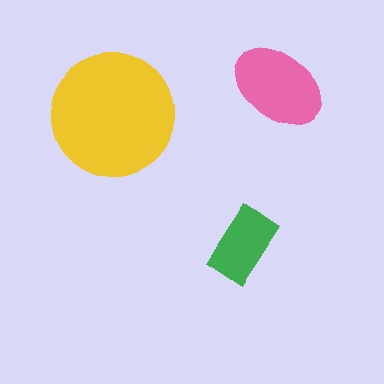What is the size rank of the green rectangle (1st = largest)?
3rd.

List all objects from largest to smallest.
The yellow circle, the pink ellipse, the green rectangle.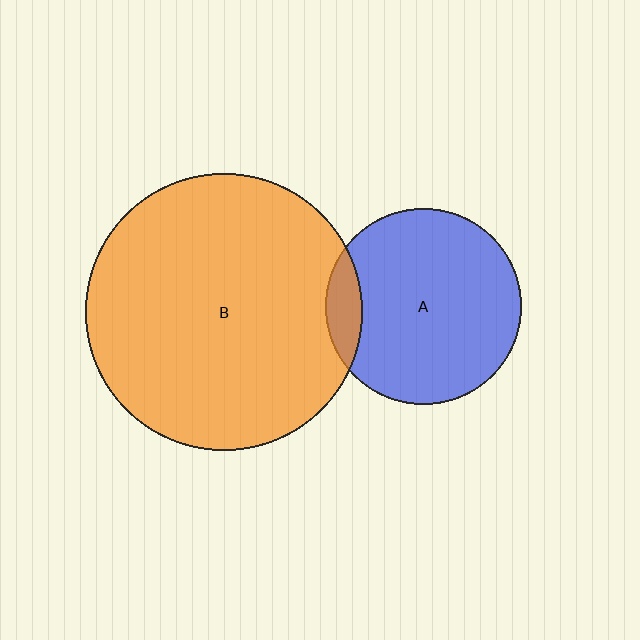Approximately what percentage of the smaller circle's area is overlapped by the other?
Approximately 10%.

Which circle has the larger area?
Circle B (orange).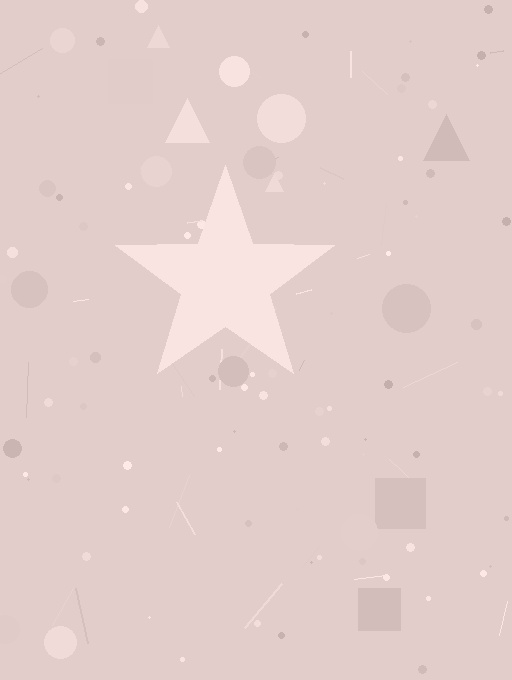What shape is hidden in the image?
A star is hidden in the image.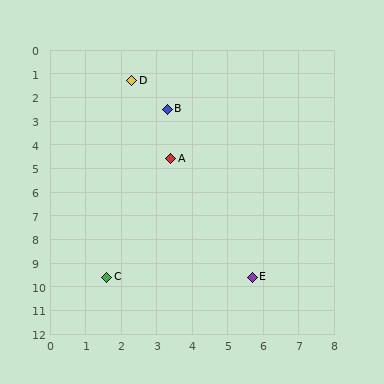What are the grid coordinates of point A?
Point A is at approximately (3.4, 4.6).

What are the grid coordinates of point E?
Point E is at approximately (5.7, 9.6).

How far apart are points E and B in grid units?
Points E and B are about 7.5 grid units apart.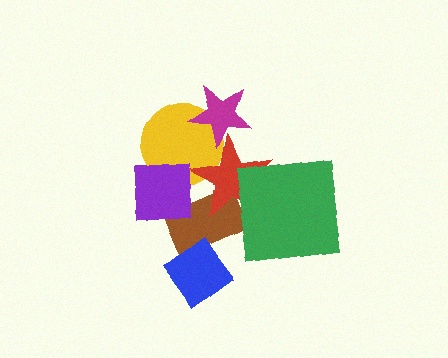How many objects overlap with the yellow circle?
3 objects overlap with the yellow circle.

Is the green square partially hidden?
No, no other shape covers it.